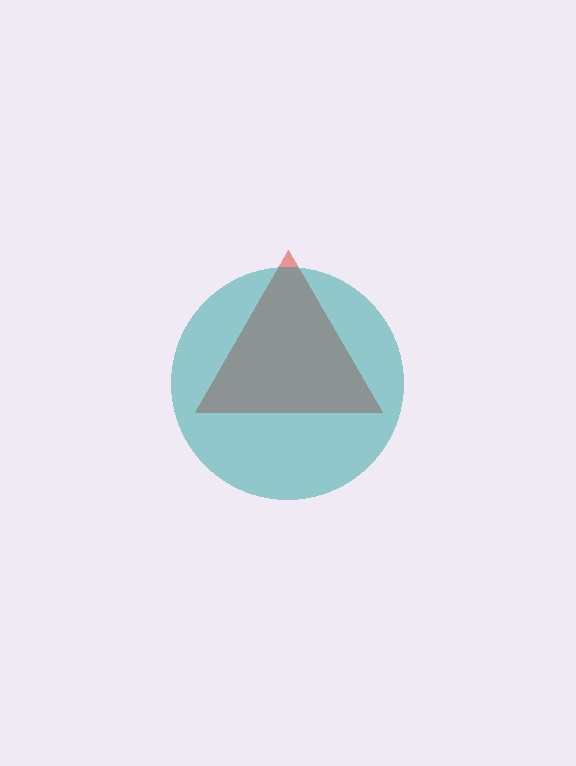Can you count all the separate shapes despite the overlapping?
Yes, there are 2 separate shapes.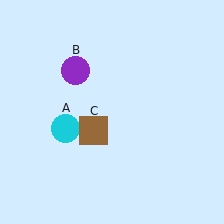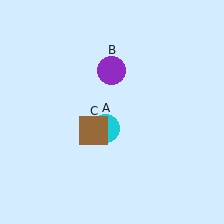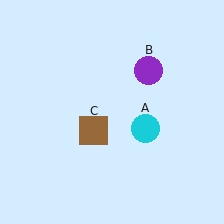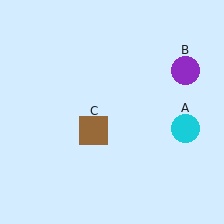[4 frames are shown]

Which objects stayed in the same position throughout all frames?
Brown square (object C) remained stationary.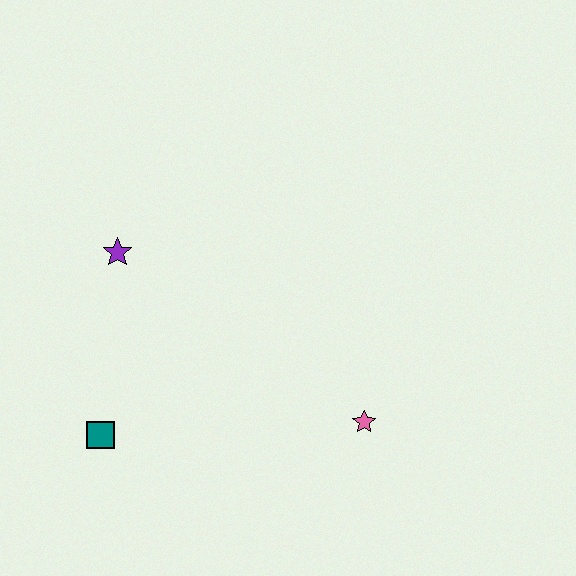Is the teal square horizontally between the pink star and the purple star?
No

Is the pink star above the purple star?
No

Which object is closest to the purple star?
The teal square is closest to the purple star.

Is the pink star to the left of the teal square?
No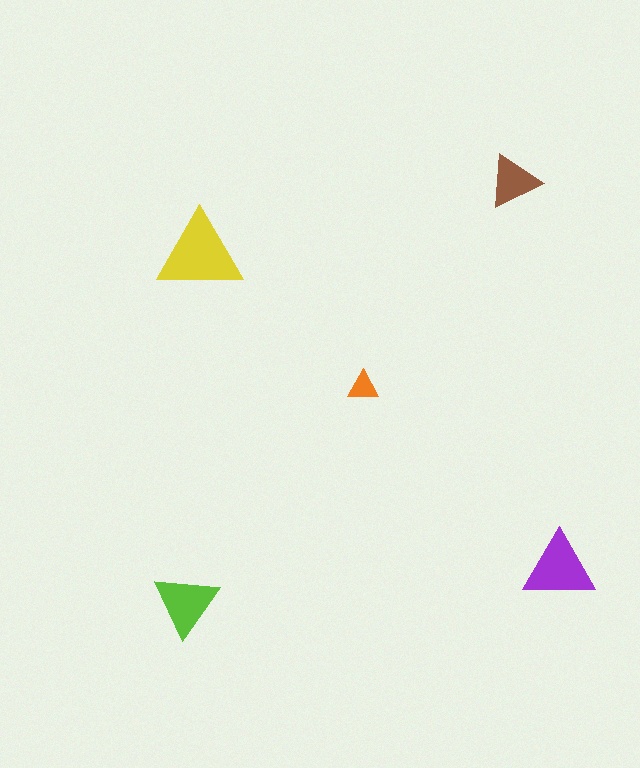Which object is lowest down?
The lime triangle is bottommost.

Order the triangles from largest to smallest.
the yellow one, the purple one, the lime one, the brown one, the orange one.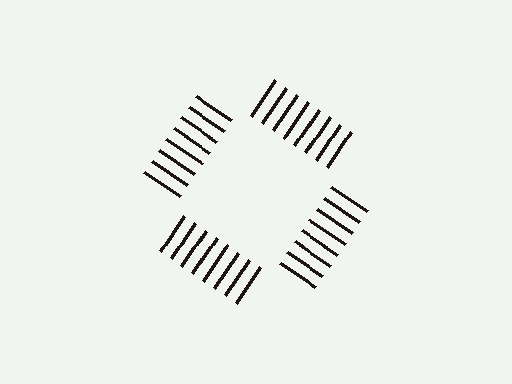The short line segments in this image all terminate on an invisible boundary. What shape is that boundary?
An illusory square — the line segments terminate on its edges but no continuous stroke is drawn.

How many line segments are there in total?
32 — 8 along each of the 4 edges.